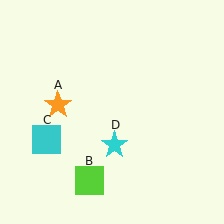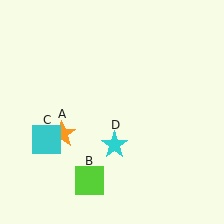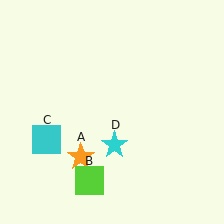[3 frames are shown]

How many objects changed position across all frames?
1 object changed position: orange star (object A).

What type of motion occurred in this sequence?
The orange star (object A) rotated counterclockwise around the center of the scene.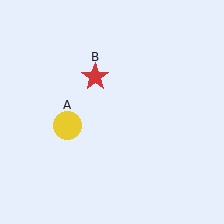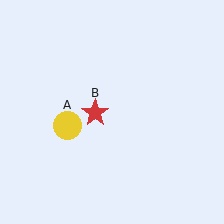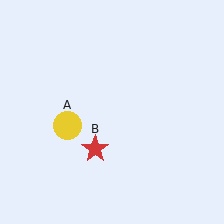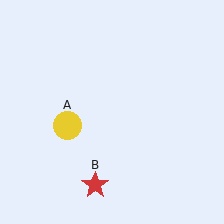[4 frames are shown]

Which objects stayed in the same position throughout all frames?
Yellow circle (object A) remained stationary.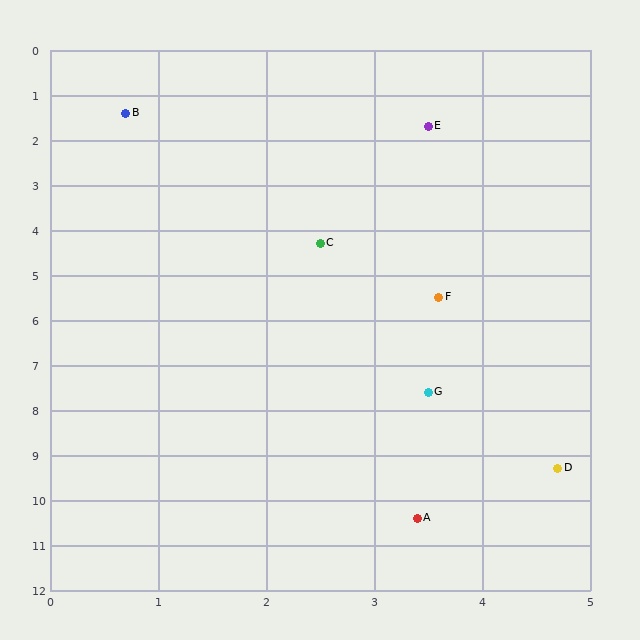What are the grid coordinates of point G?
Point G is at approximately (3.5, 7.6).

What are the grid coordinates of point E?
Point E is at approximately (3.5, 1.7).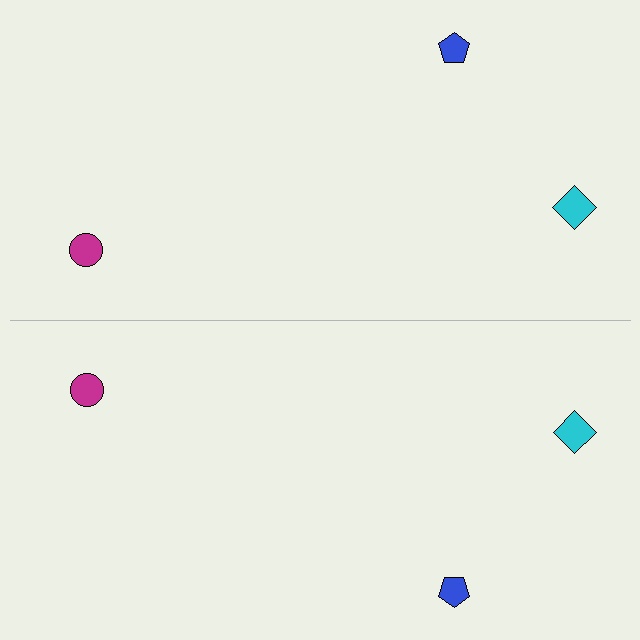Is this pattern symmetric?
Yes, this pattern has bilateral (reflection) symmetry.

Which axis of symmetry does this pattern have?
The pattern has a horizontal axis of symmetry running through the center of the image.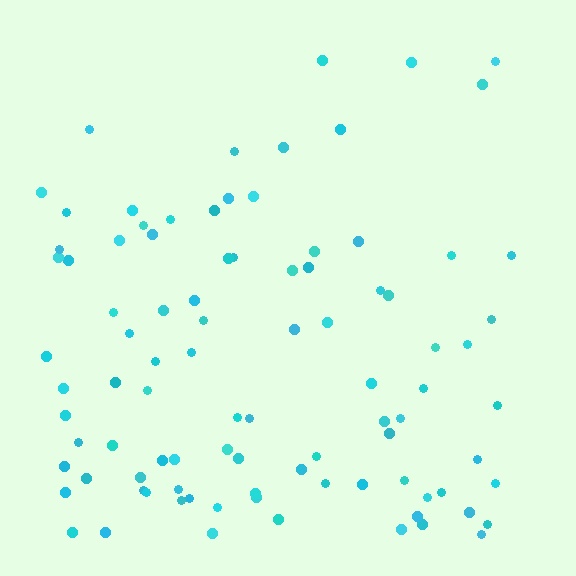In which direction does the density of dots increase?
From top to bottom, with the bottom side densest.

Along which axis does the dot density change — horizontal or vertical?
Vertical.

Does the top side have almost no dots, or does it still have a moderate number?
Still a moderate number, just noticeably fewer than the bottom.